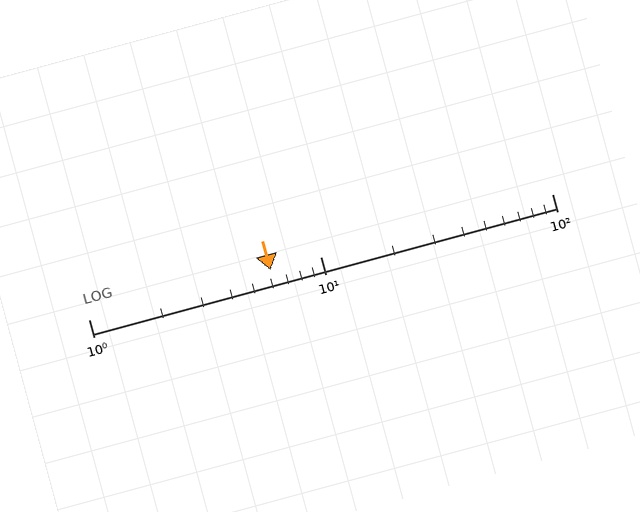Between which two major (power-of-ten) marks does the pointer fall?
The pointer is between 1 and 10.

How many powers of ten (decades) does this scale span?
The scale spans 2 decades, from 1 to 100.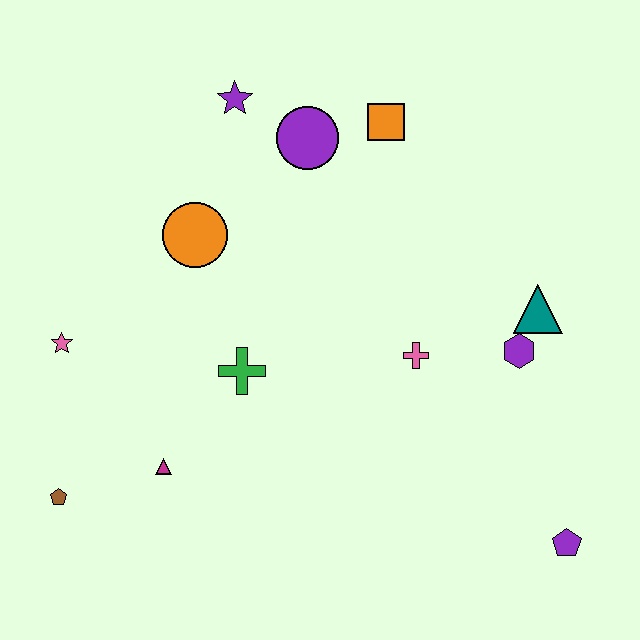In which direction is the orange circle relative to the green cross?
The orange circle is above the green cross.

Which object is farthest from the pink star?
The purple pentagon is farthest from the pink star.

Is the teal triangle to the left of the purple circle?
No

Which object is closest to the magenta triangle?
The brown pentagon is closest to the magenta triangle.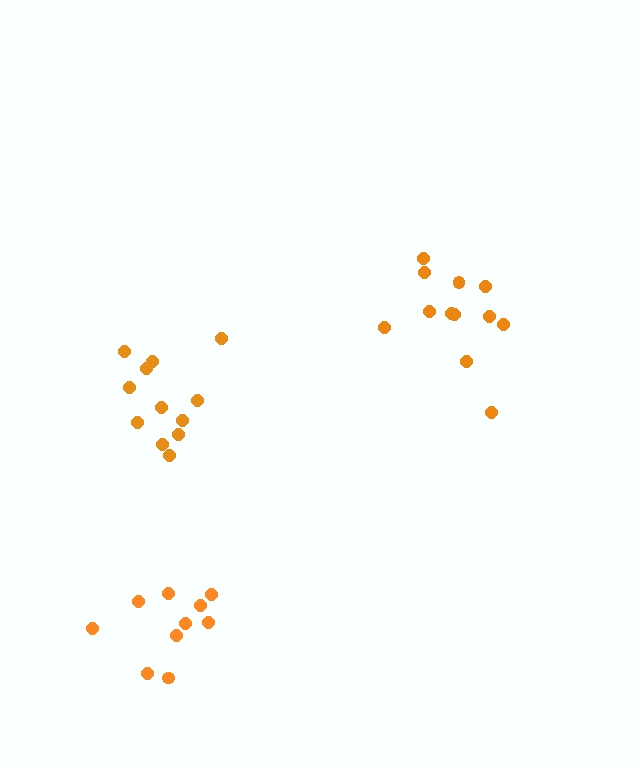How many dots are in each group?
Group 1: 10 dots, Group 2: 12 dots, Group 3: 12 dots (34 total).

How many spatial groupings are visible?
There are 3 spatial groupings.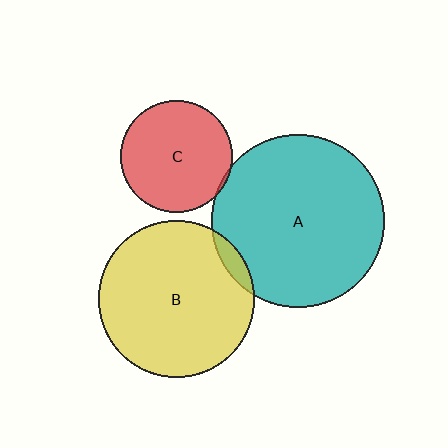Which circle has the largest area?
Circle A (teal).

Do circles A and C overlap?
Yes.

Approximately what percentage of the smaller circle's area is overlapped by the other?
Approximately 5%.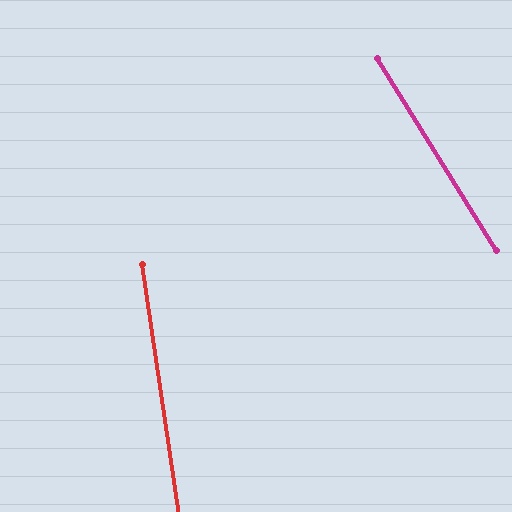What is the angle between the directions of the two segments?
Approximately 23 degrees.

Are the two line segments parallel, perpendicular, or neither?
Neither parallel nor perpendicular — they differ by about 23°.